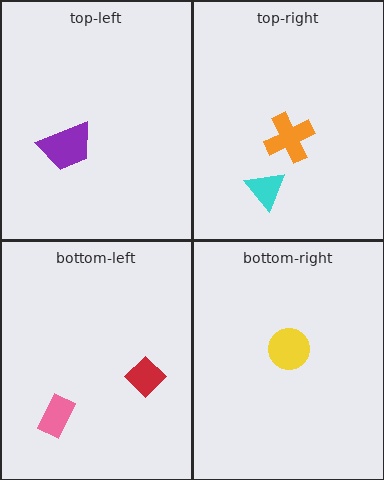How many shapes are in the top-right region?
2.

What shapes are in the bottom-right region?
The yellow circle.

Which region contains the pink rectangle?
The bottom-left region.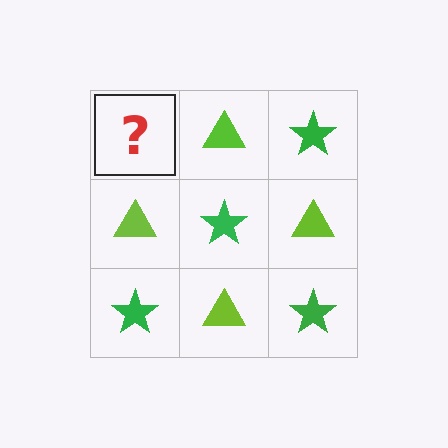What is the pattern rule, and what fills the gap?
The rule is that it alternates green star and lime triangle in a checkerboard pattern. The gap should be filled with a green star.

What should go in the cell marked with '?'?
The missing cell should contain a green star.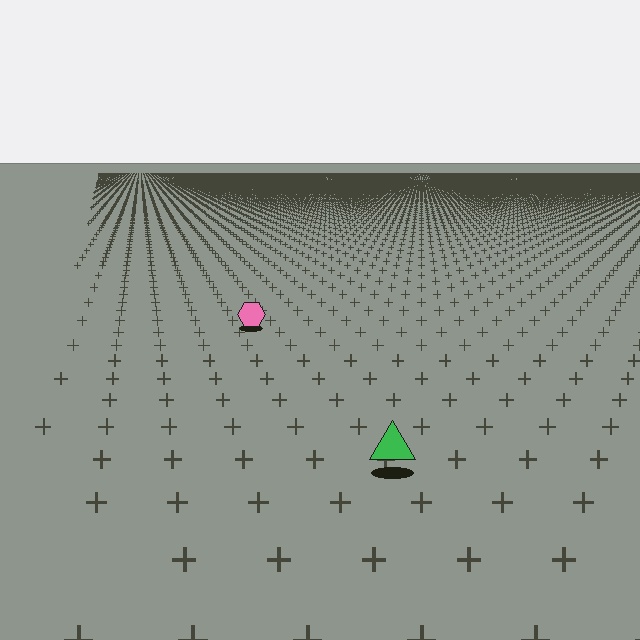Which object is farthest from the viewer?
The pink hexagon is farthest from the viewer. It appears smaller and the ground texture around it is denser.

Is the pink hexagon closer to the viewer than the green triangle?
No. The green triangle is closer — you can tell from the texture gradient: the ground texture is coarser near it.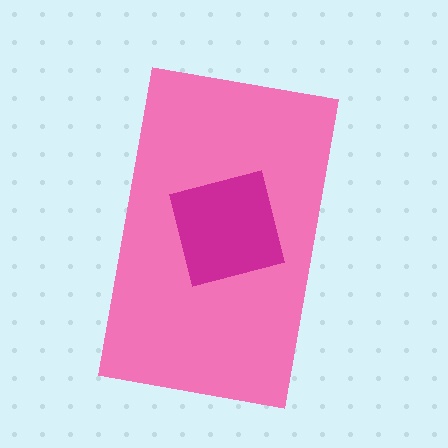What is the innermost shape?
The magenta square.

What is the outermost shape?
The pink rectangle.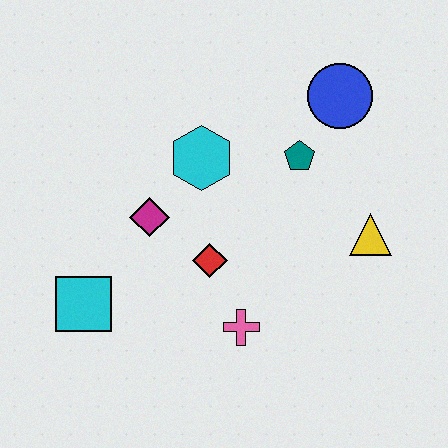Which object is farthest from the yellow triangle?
The cyan square is farthest from the yellow triangle.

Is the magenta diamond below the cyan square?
No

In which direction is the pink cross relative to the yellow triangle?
The pink cross is to the left of the yellow triangle.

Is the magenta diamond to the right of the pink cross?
No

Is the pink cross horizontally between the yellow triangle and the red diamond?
Yes